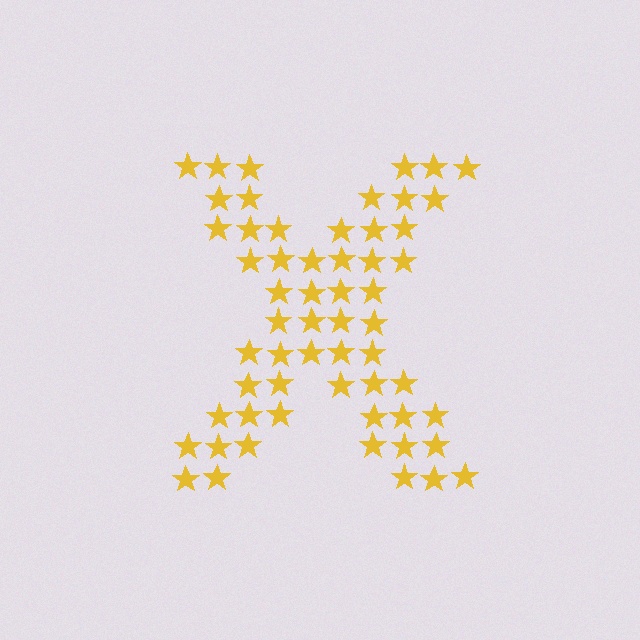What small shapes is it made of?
It is made of small stars.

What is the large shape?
The large shape is the letter X.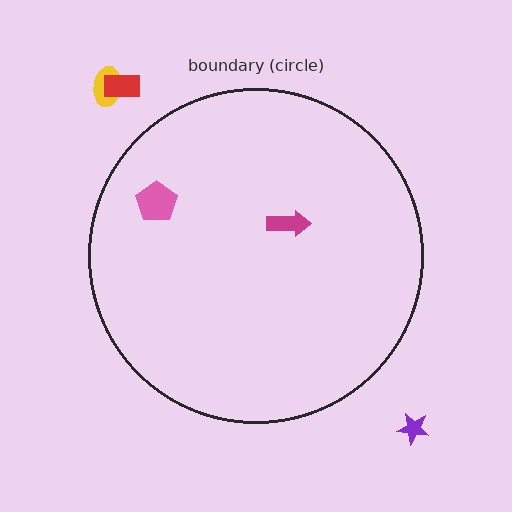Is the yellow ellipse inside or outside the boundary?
Outside.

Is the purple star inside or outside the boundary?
Outside.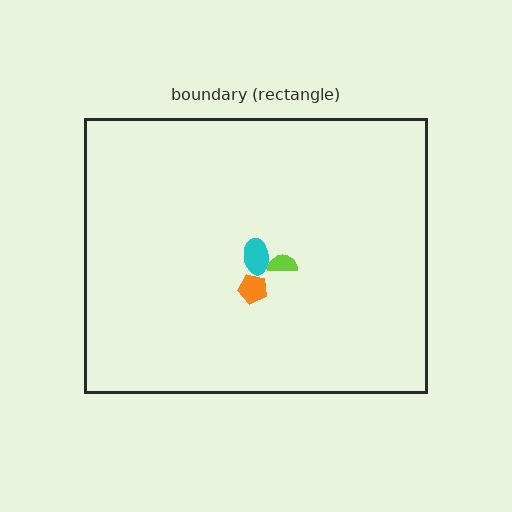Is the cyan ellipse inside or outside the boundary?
Inside.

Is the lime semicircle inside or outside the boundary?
Inside.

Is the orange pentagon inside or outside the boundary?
Inside.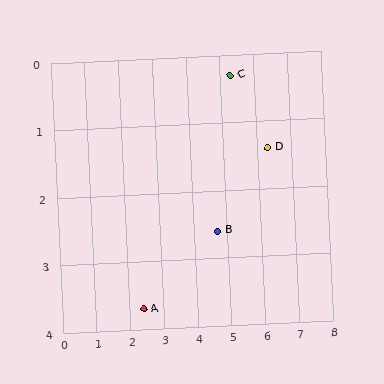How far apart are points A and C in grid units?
Points A and C are about 4.5 grid units apart.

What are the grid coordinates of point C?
Point C is at approximately (5.3, 0.3).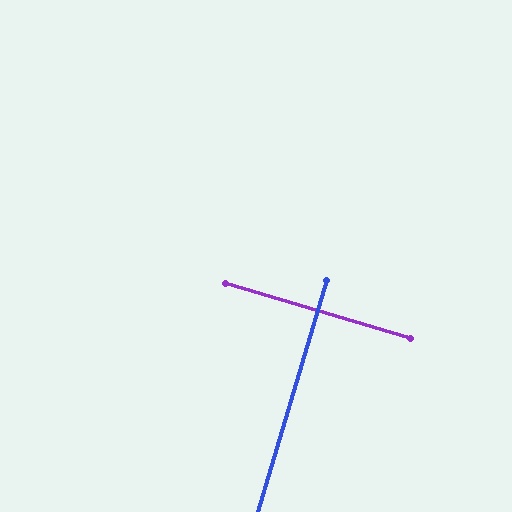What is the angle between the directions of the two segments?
Approximately 90 degrees.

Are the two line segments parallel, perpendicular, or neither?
Perpendicular — they meet at approximately 90°.